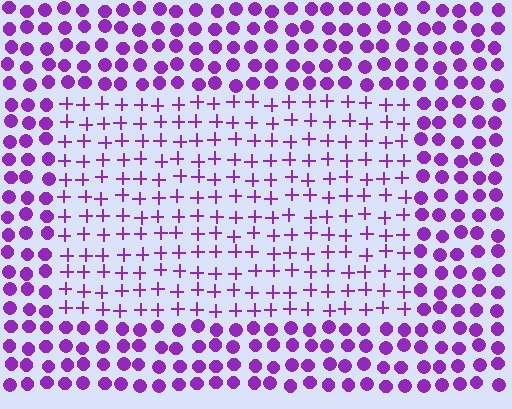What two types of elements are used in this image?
The image uses plus signs inside the rectangle region and circles outside it.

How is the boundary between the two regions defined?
The boundary is defined by a change in element shape: plus signs inside vs. circles outside. All elements share the same color and spacing.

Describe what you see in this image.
The image is filled with small purple elements arranged in a uniform grid. A rectangle-shaped region contains plus signs, while the surrounding area contains circles. The boundary is defined purely by the change in element shape.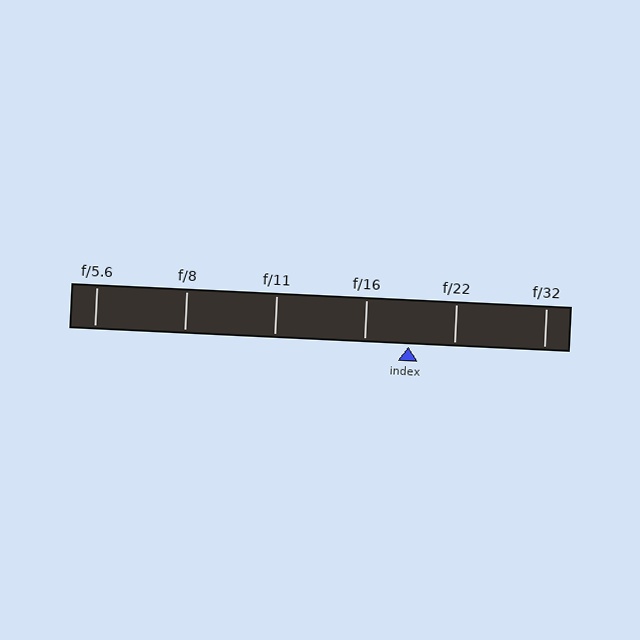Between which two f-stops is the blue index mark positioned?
The index mark is between f/16 and f/22.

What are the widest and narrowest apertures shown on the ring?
The widest aperture shown is f/5.6 and the narrowest is f/32.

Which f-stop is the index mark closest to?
The index mark is closest to f/16.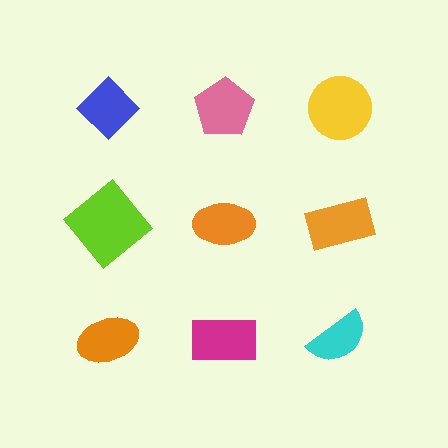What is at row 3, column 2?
A magenta rectangle.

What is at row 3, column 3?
A cyan semicircle.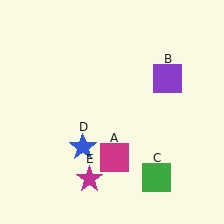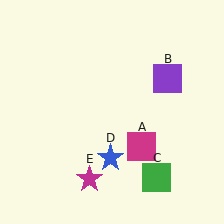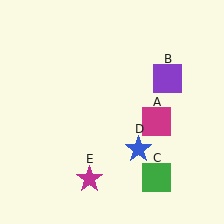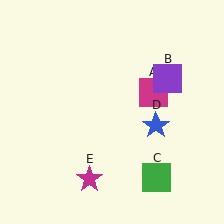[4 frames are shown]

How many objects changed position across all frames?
2 objects changed position: magenta square (object A), blue star (object D).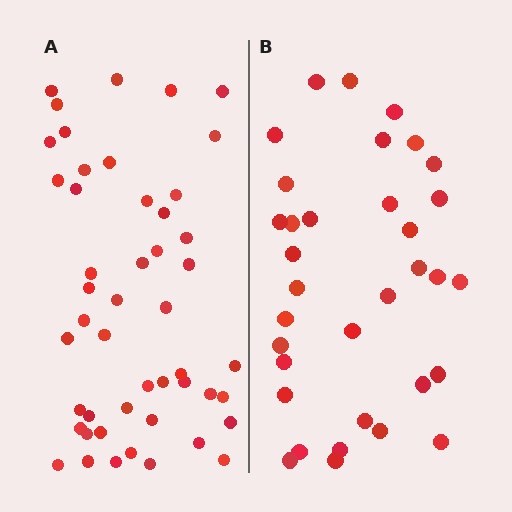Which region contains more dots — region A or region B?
Region A (the left region) has more dots.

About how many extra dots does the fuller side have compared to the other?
Region A has approximately 15 more dots than region B.